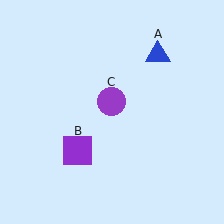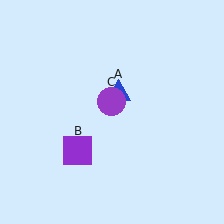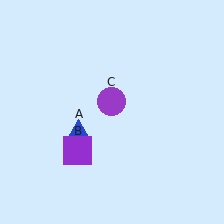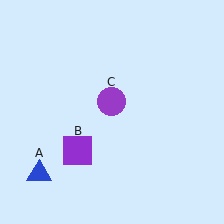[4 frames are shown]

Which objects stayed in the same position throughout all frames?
Purple square (object B) and purple circle (object C) remained stationary.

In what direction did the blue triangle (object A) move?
The blue triangle (object A) moved down and to the left.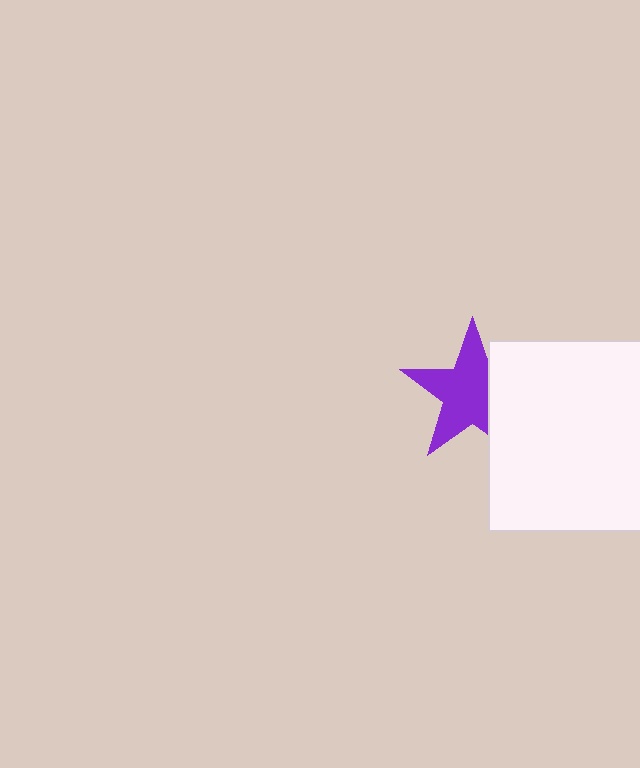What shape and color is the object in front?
The object in front is a white rectangle.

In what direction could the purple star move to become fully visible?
The purple star could move left. That would shift it out from behind the white rectangle entirely.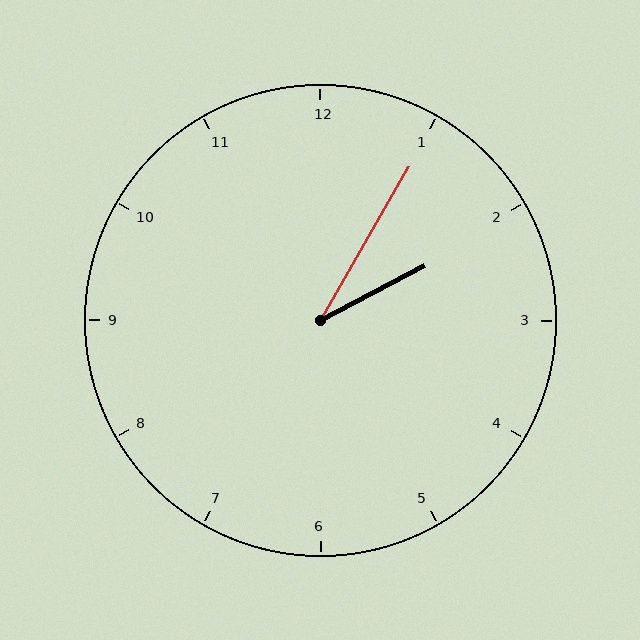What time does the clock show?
2:05.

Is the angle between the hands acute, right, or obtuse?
It is acute.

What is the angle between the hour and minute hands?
Approximately 32 degrees.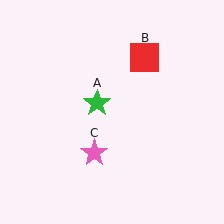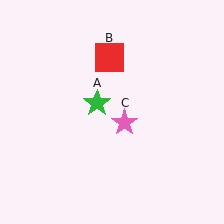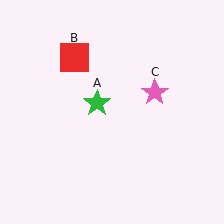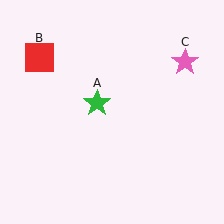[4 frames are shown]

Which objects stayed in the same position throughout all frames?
Green star (object A) remained stationary.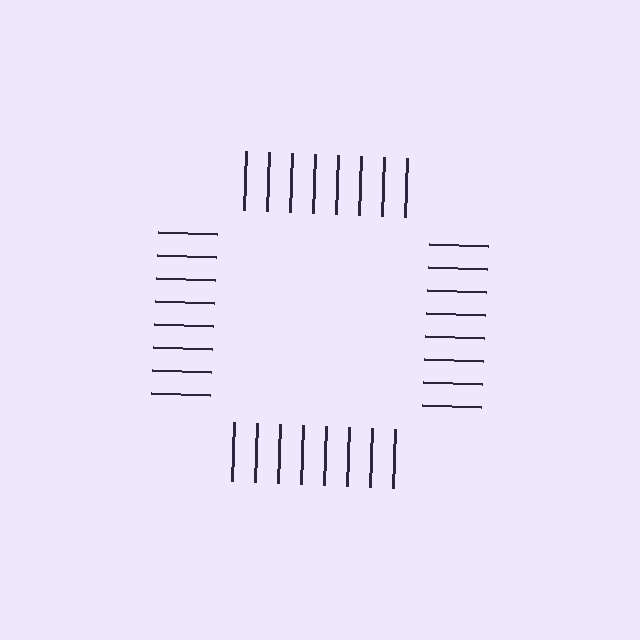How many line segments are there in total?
32 — 8 along each of the 4 edges.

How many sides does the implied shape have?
4 sides — the line-ends trace a square.